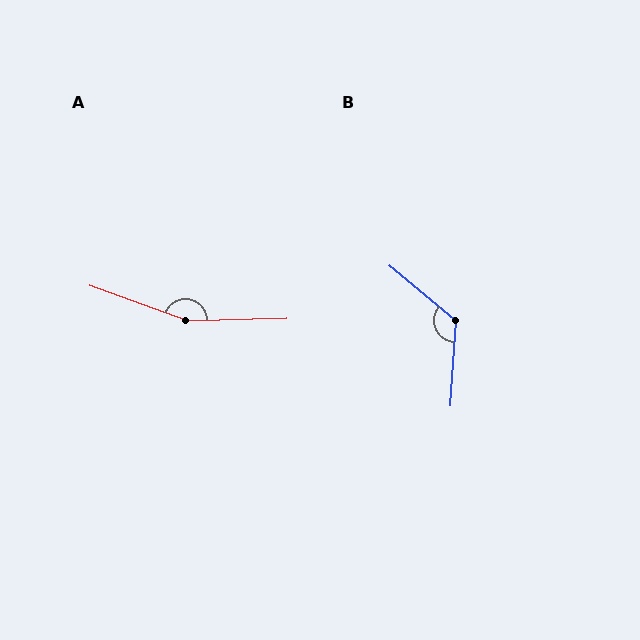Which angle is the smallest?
B, at approximately 126 degrees.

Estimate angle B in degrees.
Approximately 126 degrees.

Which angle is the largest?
A, at approximately 159 degrees.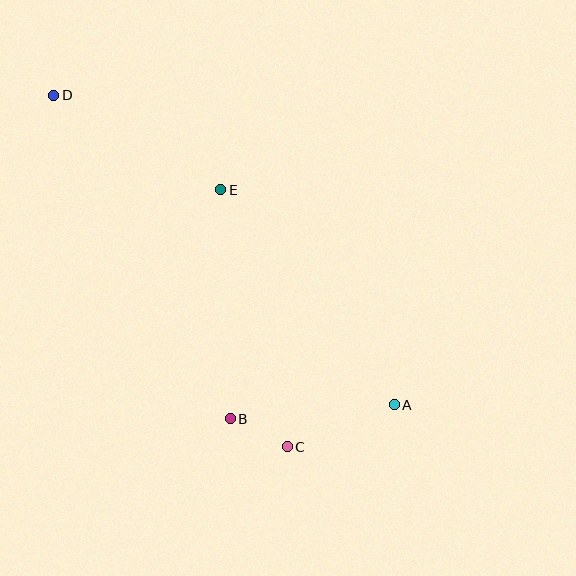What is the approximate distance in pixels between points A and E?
The distance between A and E is approximately 276 pixels.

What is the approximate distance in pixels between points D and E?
The distance between D and E is approximately 192 pixels.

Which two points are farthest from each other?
Points A and D are farthest from each other.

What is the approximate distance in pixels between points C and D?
The distance between C and D is approximately 422 pixels.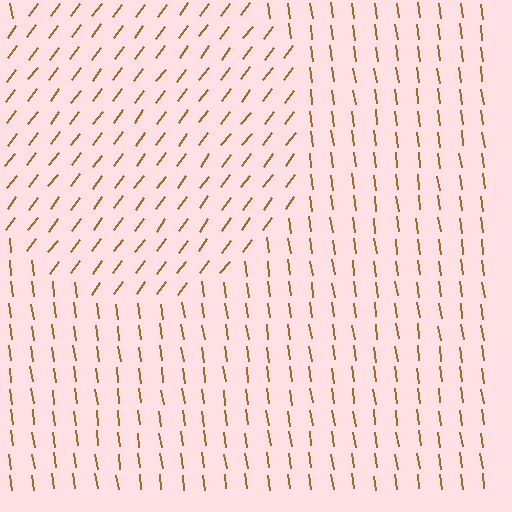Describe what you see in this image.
The image is filled with small brown line segments. A circle region in the image has lines oriented differently from the surrounding lines, creating a visible texture boundary.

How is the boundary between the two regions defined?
The boundary is defined purely by a change in line orientation (approximately 45 degrees difference). All lines are the same color and thickness.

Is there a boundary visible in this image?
Yes, there is a texture boundary formed by a change in line orientation.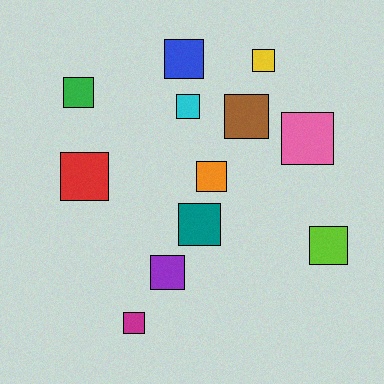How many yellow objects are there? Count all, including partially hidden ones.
There is 1 yellow object.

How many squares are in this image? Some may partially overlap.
There are 12 squares.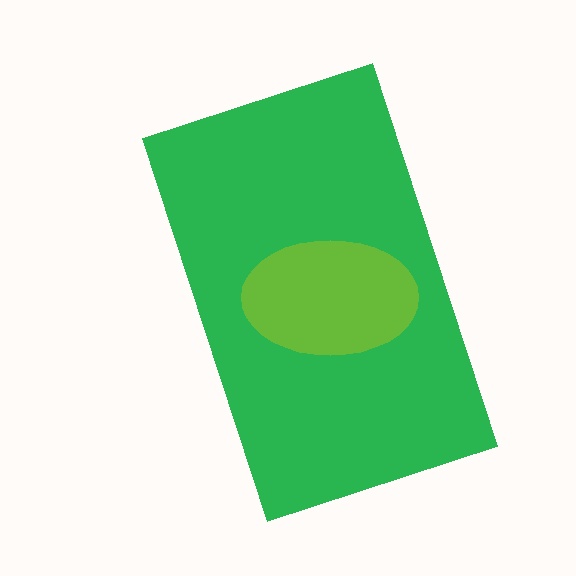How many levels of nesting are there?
2.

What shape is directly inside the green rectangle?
The lime ellipse.